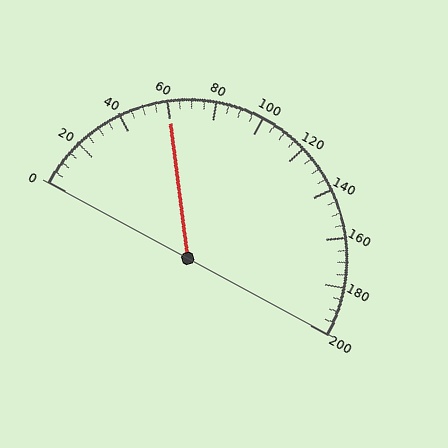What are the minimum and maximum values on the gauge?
The gauge ranges from 0 to 200.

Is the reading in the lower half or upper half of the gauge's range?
The reading is in the lower half of the range (0 to 200).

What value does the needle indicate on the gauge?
The needle indicates approximately 60.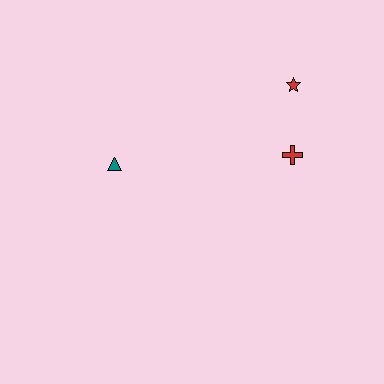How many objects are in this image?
There are 3 objects.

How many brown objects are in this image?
There are no brown objects.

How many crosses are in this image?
There is 1 cross.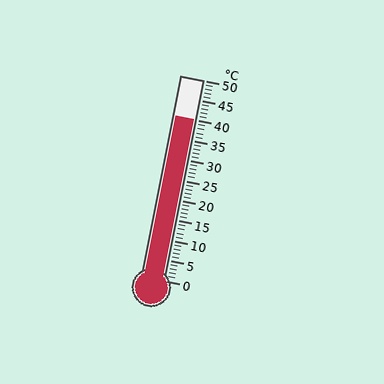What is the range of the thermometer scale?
The thermometer scale ranges from 0°C to 50°C.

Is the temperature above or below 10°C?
The temperature is above 10°C.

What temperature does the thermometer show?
The thermometer shows approximately 40°C.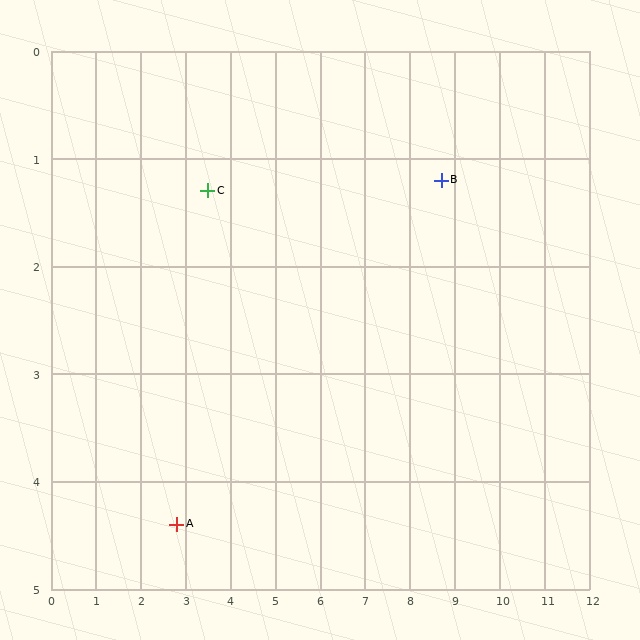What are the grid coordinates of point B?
Point B is at approximately (8.7, 1.2).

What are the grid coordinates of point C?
Point C is at approximately (3.5, 1.3).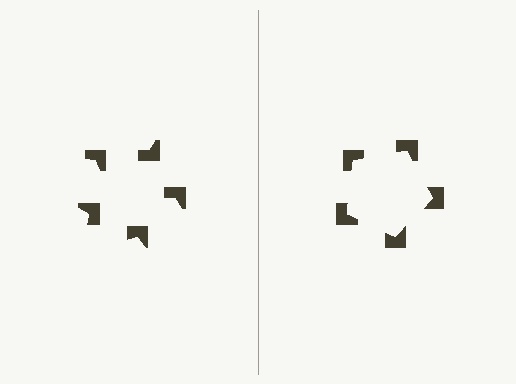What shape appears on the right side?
An illusory pentagon.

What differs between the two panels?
The notched squares are positioned identically on both sides; only the wedge orientations differ. On the right they align to a pentagon; on the left they are misaligned.